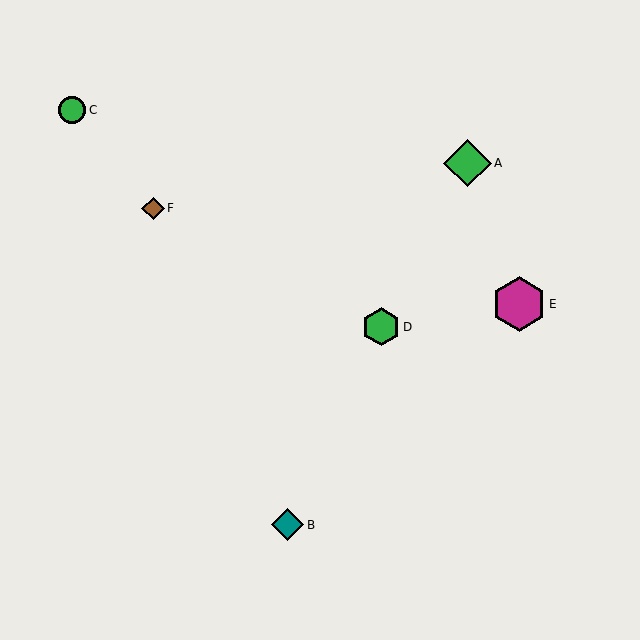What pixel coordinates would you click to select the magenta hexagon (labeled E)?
Click at (519, 304) to select the magenta hexagon E.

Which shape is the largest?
The magenta hexagon (labeled E) is the largest.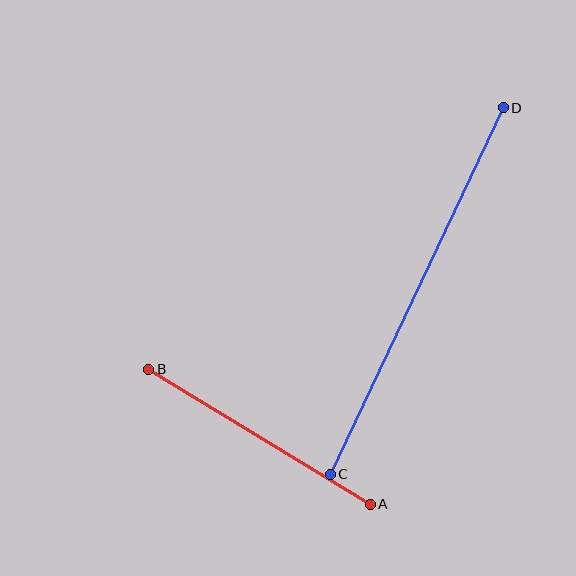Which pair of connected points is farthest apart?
Points C and D are farthest apart.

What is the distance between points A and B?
The distance is approximately 259 pixels.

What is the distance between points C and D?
The distance is approximately 405 pixels.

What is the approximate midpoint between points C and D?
The midpoint is at approximately (417, 291) pixels.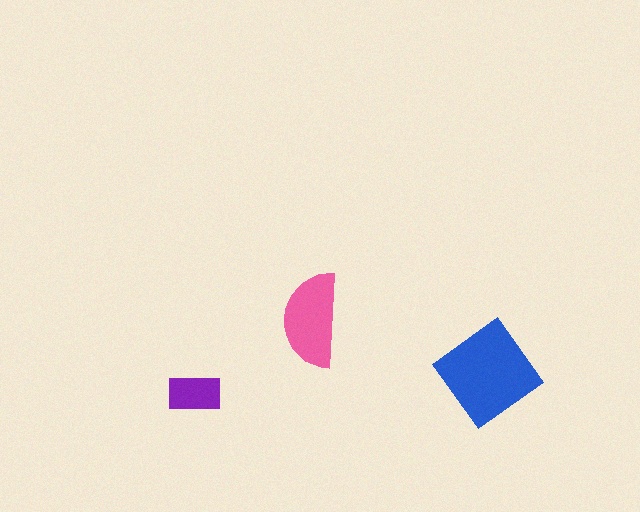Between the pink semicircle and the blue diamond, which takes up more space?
The blue diamond.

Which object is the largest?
The blue diamond.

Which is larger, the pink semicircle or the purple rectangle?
The pink semicircle.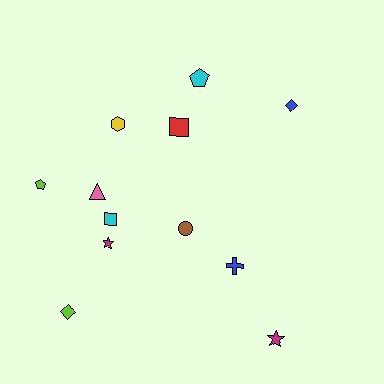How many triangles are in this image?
There is 1 triangle.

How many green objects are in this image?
There are no green objects.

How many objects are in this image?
There are 12 objects.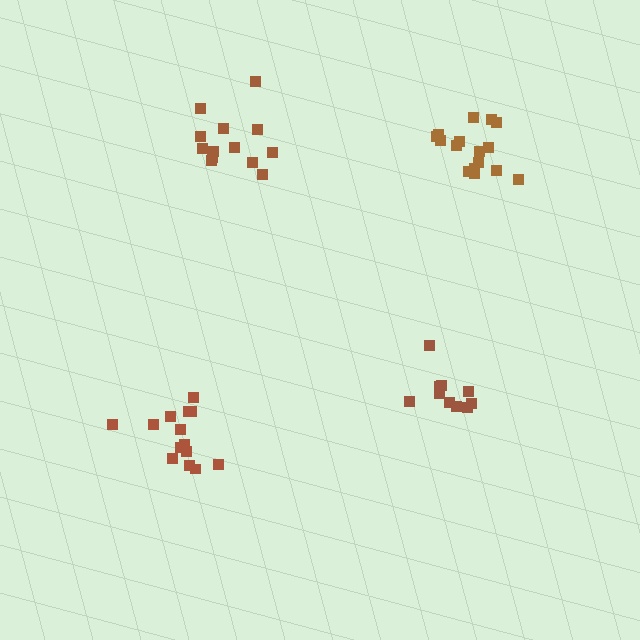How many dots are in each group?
Group 1: 16 dots, Group 2: 13 dots, Group 3: 14 dots, Group 4: 11 dots (54 total).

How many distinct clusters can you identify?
There are 4 distinct clusters.